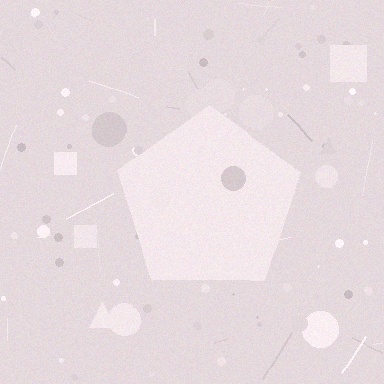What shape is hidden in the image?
A pentagon is hidden in the image.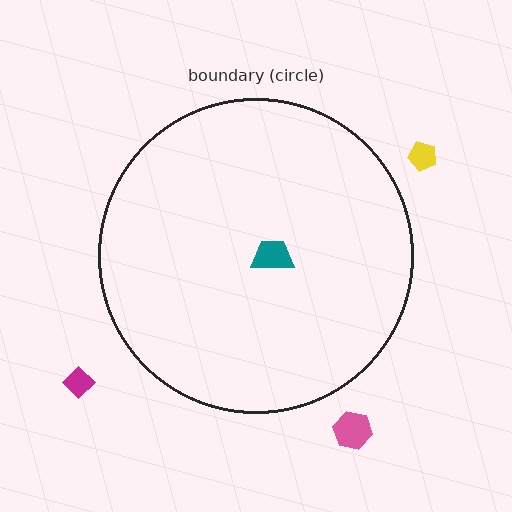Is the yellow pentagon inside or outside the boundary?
Outside.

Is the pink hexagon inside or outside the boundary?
Outside.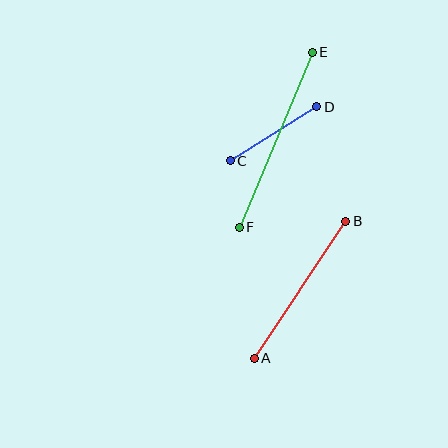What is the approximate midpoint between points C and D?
The midpoint is at approximately (274, 134) pixels.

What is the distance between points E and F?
The distance is approximately 190 pixels.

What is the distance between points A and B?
The distance is approximately 164 pixels.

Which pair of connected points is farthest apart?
Points E and F are farthest apart.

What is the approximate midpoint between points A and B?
The midpoint is at approximately (300, 290) pixels.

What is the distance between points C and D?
The distance is approximately 102 pixels.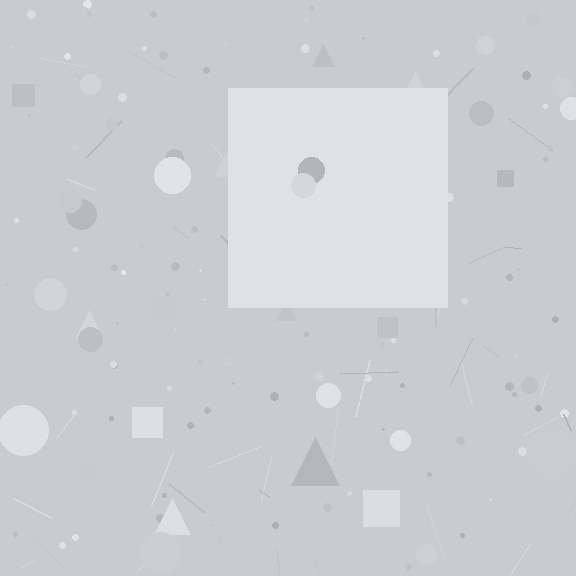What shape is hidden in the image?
A square is hidden in the image.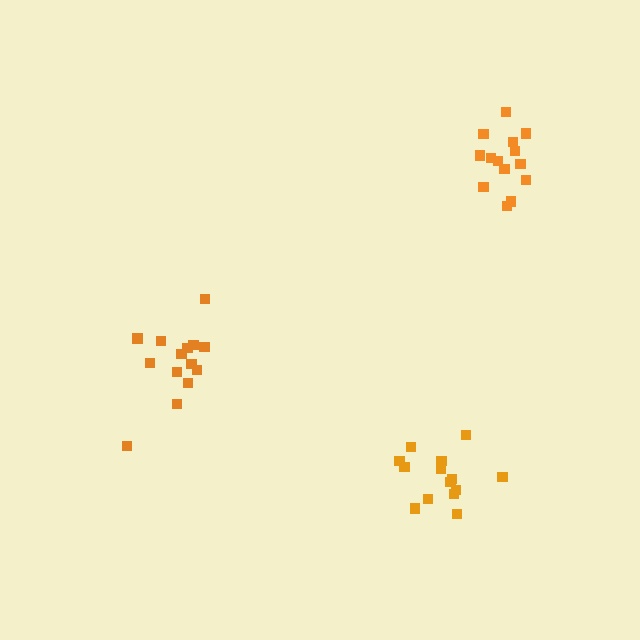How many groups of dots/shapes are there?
There are 3 groups.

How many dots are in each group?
Group 1: 14 dots, Group 2: 14 dots, Group 3: 14 dots (42 total).